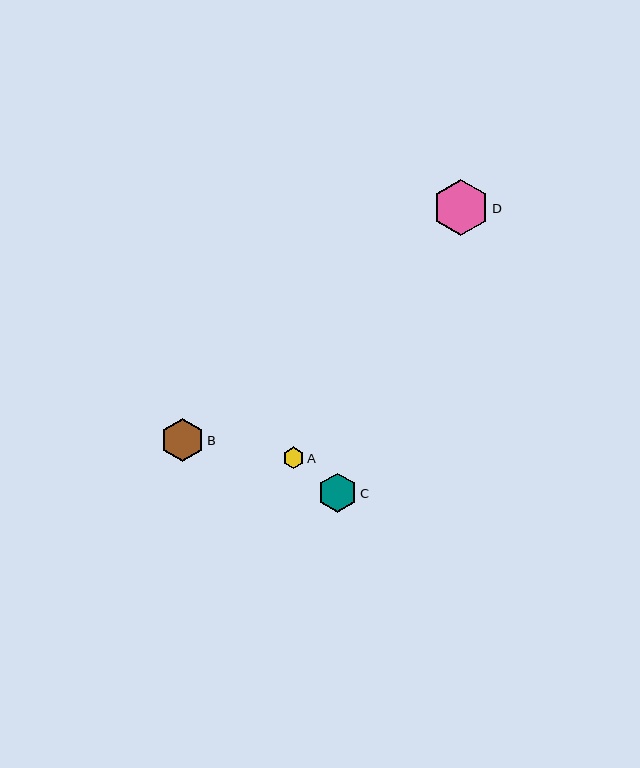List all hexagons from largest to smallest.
From largest to smallest: D, B, C, A.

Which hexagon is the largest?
Hexagon D is the largest with a size of approximately 57 pixels.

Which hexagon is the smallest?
Hexagon A is the smallest with a size of approximately 22 pixels.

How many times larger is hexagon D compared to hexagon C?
Hexagon D is approximately 1.4 times the size of hexagon C.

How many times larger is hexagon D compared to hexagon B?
Hexagon D is approximately 1.3 times the size of hexagon B.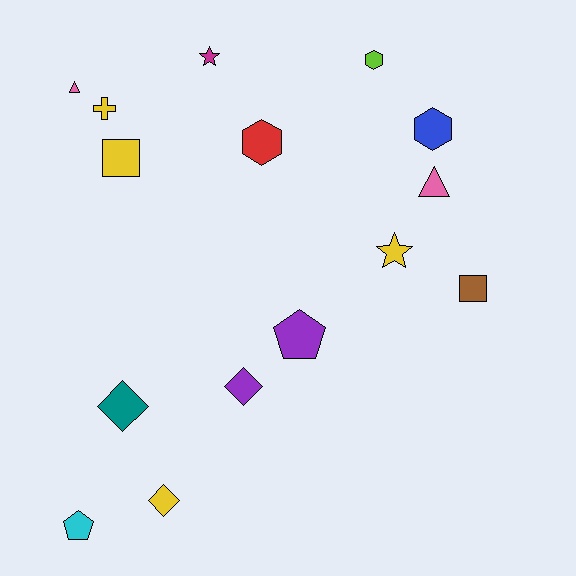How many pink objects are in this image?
There are 2 pink objects.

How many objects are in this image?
There are 15 objects.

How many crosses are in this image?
There is 1 cross.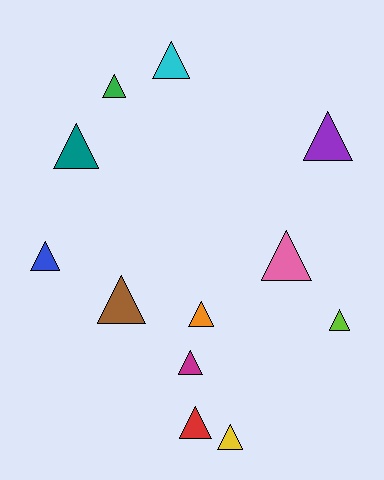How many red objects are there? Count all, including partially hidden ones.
There is 1 red object.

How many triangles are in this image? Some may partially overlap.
There are 12 triangles.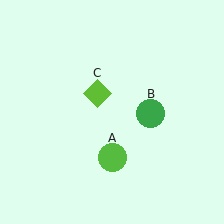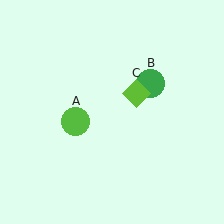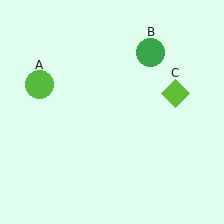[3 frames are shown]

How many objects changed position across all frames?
3 objects changed position: lime circle (object A), green circle (object B), lime diamond (object C).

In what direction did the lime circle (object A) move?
The lime circle (object A) moved up and to the left.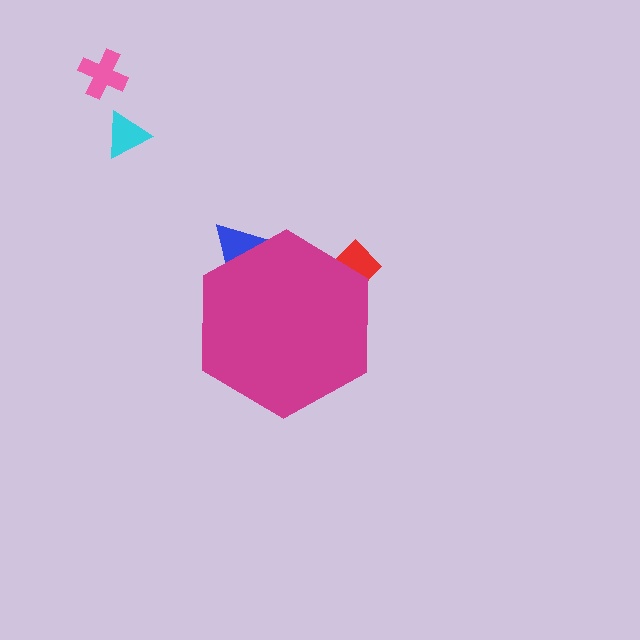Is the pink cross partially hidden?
No, the pink cross is fully visible.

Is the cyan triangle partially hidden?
No, the cyan triangle is fully visible.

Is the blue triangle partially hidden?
Yes, the blue triangle is partially hidden behind the magenta hexagon.